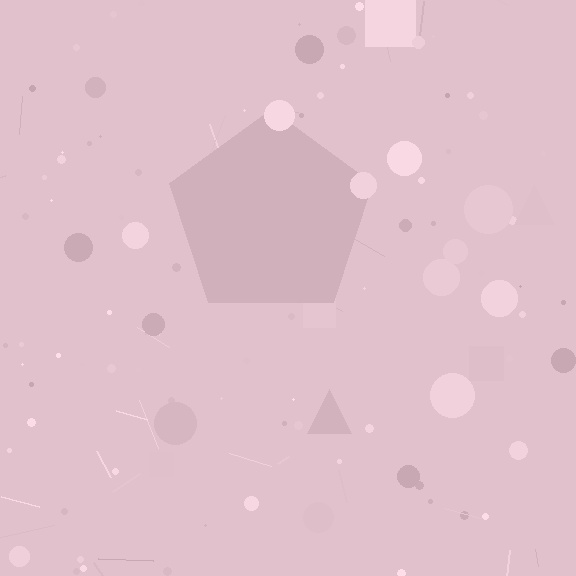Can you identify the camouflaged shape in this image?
The camouflaged shape is a pentagon.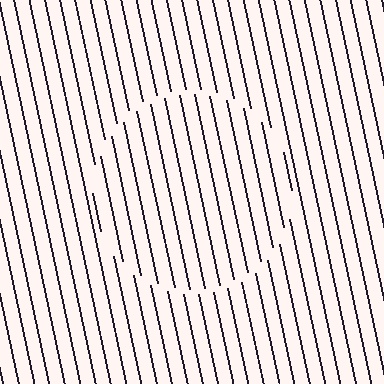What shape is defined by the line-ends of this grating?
An illusory circle. The interior of the shape contains the same grating, shifted by half a period — the contour is defined by the phase discontinuity where line-ends from the inner and outer gratings abut.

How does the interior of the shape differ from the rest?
The interior of the shape contains the same grating, shifted by half a period — the contour is defined by the phase discontinuity where line-ends from the inner and outer gratings abut.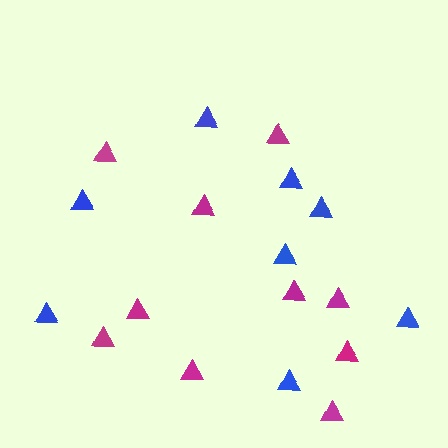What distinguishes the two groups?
There are 2 groups: one group of blue triangles (8) and one group of magenta triangles (10).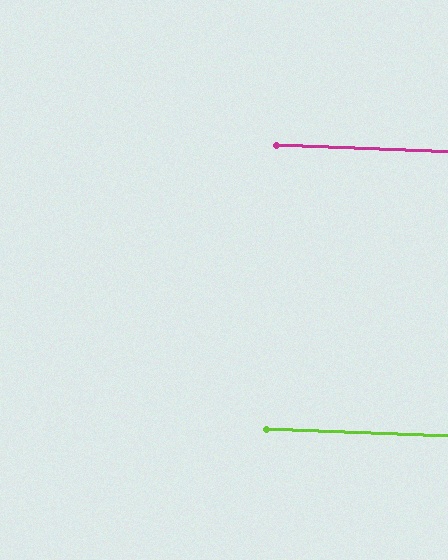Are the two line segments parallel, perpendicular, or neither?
Parallel — their directions differ by only 0.1°.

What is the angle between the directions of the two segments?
Approximately 0 degrees.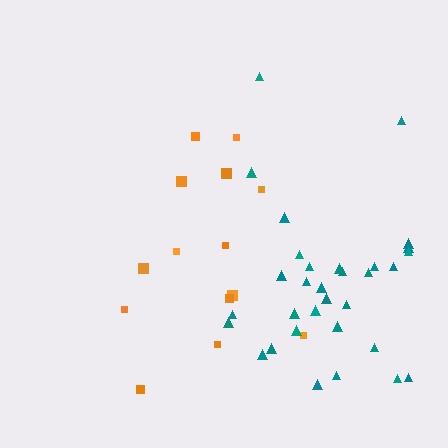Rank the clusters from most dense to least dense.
teal, orange.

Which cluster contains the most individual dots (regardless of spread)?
Teal (32).